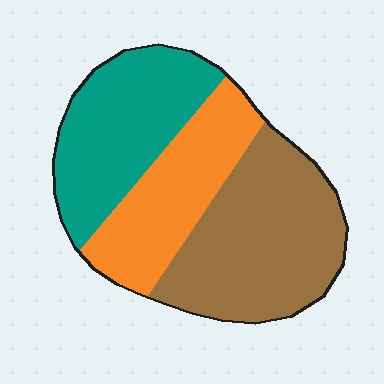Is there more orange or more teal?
Teal.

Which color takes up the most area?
Brown, at roughly 40%.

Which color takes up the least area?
Orange, at roughly 25%.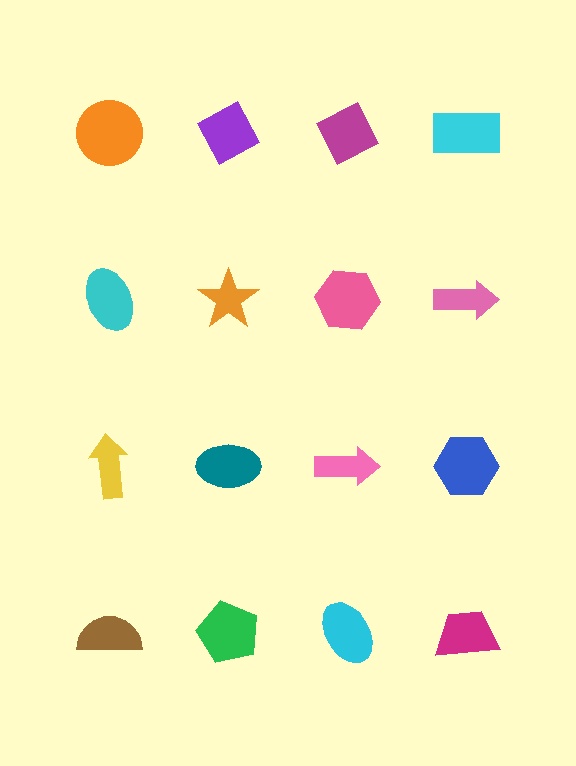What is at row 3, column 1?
A yellow arrow.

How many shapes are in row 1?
4 shapes.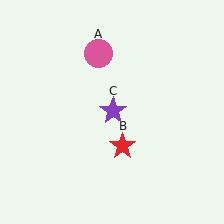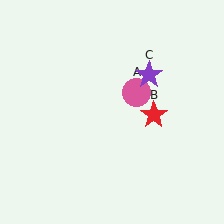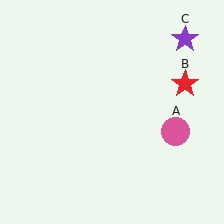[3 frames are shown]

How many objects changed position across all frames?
3 objects changed position: pink circle (object A), red star (object B), purple star (object C).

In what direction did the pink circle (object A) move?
The pink circle (object A) moved down and to the right.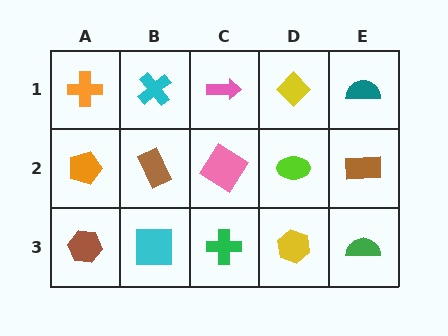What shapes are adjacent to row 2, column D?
A yellow diamond (row 1, column D), a yellow hexagon (row 3, column D), a pink diamond (row 2, column C), a brown rectangle (row 2, column E).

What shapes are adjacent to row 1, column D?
A lime ellipse (row 2, column D), a pink arrow (row 1, column C), a teal semicircle (row 1, column E).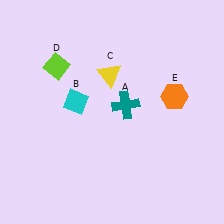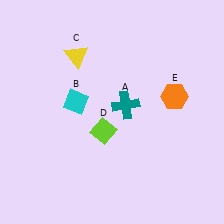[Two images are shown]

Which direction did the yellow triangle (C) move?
The yellow triangle (C) moved left.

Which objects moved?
The objects that moved are: the yellow triangle (C), the lime diamond (D).